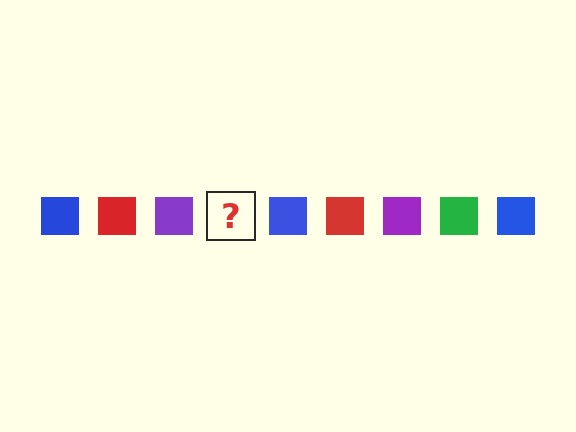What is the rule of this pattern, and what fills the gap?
The rule is that the pattern cycles through blue, red, purple, green squares. The gap should be filled with a green square.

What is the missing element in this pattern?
The missing element is a green square.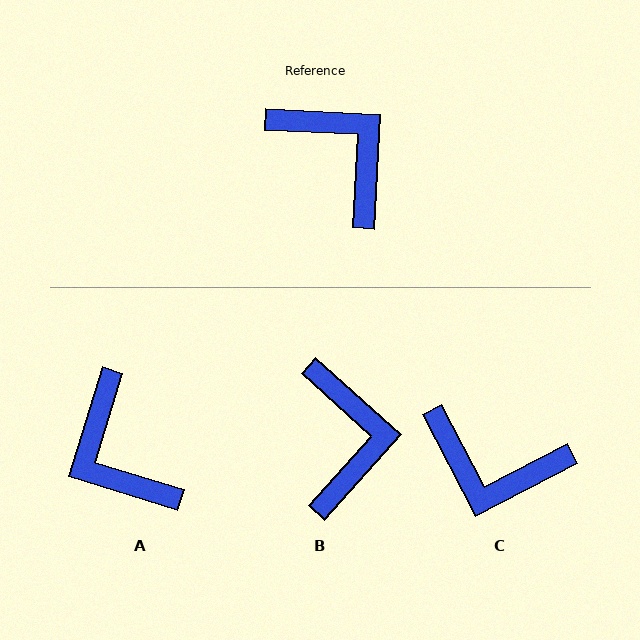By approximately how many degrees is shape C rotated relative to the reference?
Approximately 150 degrees clockwise.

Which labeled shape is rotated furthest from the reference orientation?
A, about 166 degrees away.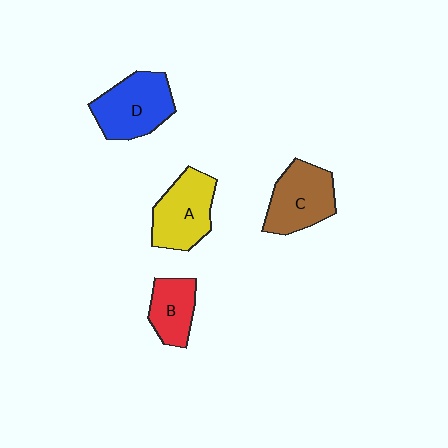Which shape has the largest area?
Shape D (blue).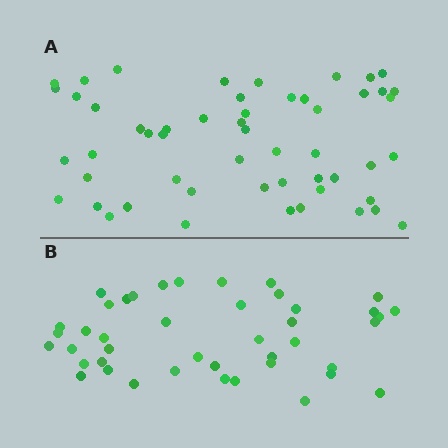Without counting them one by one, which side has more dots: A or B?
Region A (the top region) has more dots.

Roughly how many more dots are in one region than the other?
Region A has roughly 10 or so more dots than region B.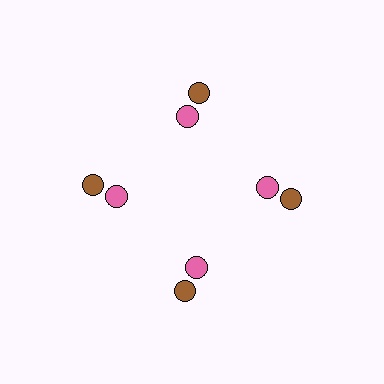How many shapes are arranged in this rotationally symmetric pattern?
There are 8 shapes, arranged in 4 groups of 2.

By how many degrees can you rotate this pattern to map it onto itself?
The pattern maps onto itself every 90 degrees of rotation.